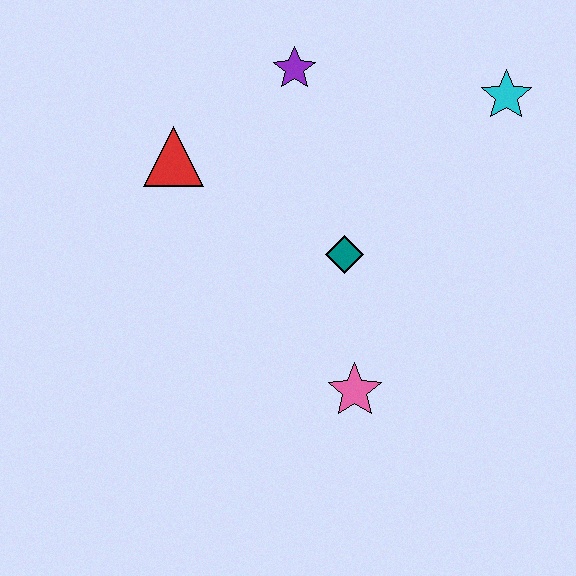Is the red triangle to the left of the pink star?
Yes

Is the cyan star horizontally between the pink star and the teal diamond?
No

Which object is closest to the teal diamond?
The pink star is closest to the teal diamond.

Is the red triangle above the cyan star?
No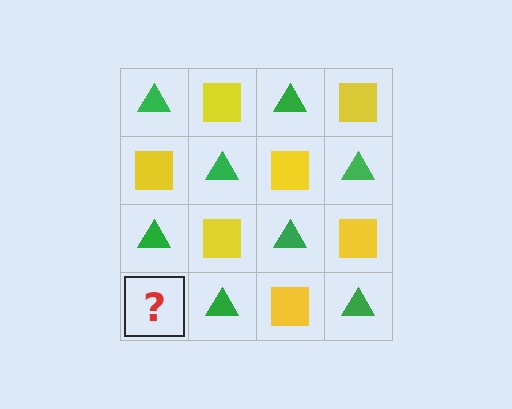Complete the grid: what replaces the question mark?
The question mark should be replaced with a yellow square.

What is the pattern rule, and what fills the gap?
The rule is that it alternates green triangle and yellow square in a checkerboard pattern. The gap should be filled with a yellow square.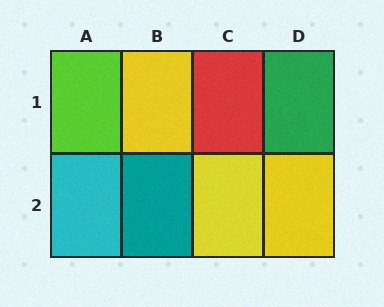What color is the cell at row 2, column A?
Cyan.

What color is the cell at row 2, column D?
Yellow.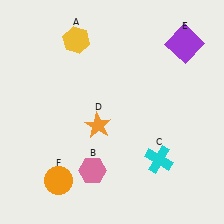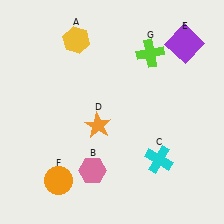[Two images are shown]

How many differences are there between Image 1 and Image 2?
There is 1 difference between the two images.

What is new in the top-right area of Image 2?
A lime cross (G) was added in the top-right area of Image 2.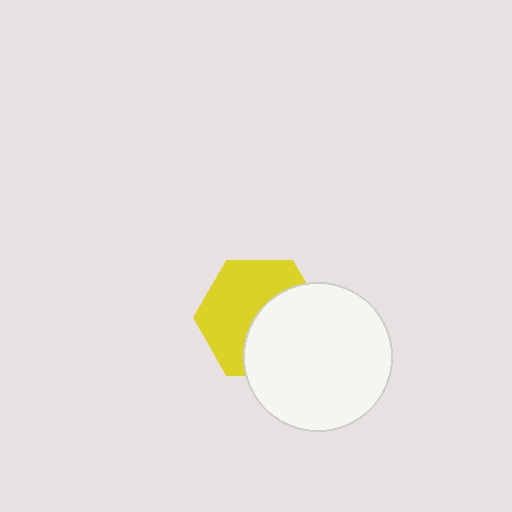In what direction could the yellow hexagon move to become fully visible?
The yellow hexagon could move toward the upper-left. That would shift it out from behind the white circle entirely.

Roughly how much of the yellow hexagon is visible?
About half of it is visible (roughly 55%).